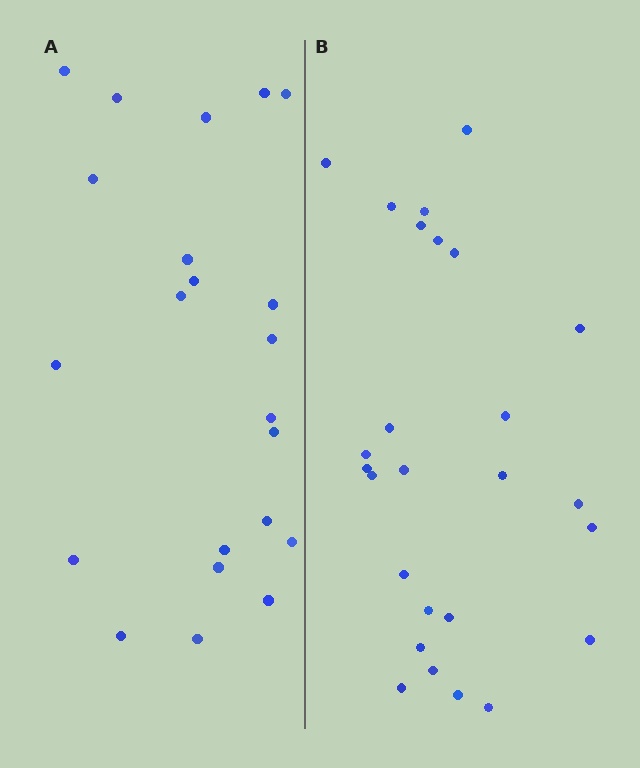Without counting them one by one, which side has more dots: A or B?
Region B (the right region) has more dots.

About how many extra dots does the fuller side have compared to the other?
Region B has about 4 more dots than region A.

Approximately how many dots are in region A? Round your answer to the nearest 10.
About 20 dots. (The exact count is 22, which rounds to 20.)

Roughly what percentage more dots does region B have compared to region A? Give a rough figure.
About 20% more.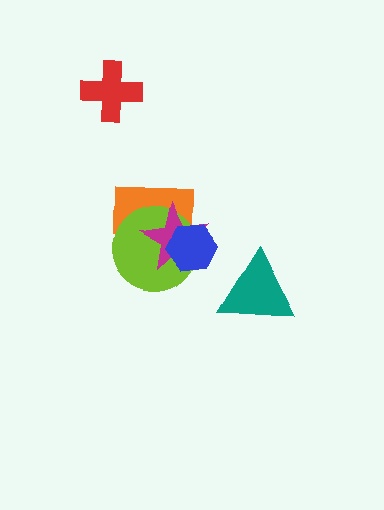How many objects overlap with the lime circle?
3 objects overlap with the lime circle.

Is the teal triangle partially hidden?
No, no other shape covers it.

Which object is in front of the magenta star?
The blue hexagon is in front of the magenta star.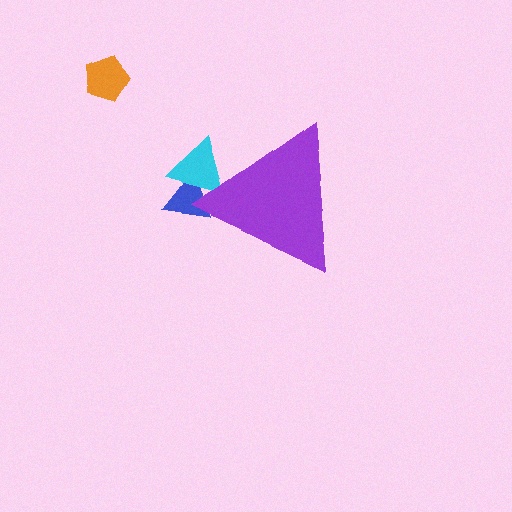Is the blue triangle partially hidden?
Yes, the blue triangle is partially hidden behind the purple triangle.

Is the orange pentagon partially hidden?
No, the orange pentagon is fully visible.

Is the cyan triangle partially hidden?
Yes, the cyan triangle is partially hidden behind the purple triangle.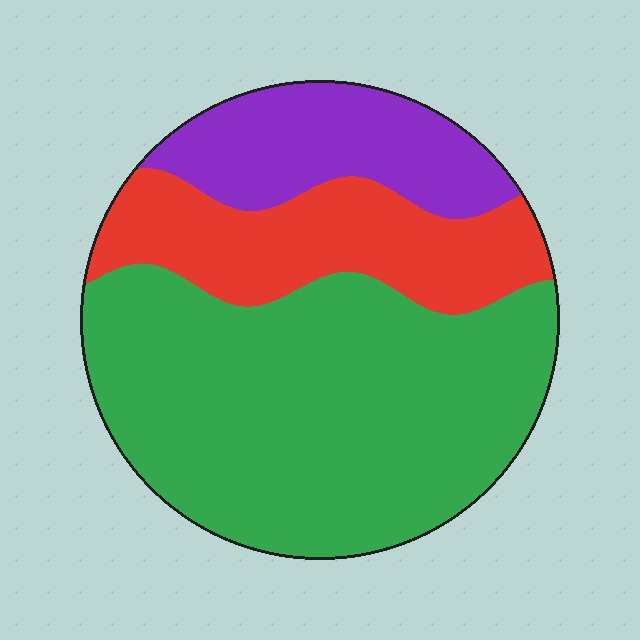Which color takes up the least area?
Purple, at roughly 20%.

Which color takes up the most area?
Green, at roughly 60%.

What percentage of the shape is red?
Red covers about 25% of the shape.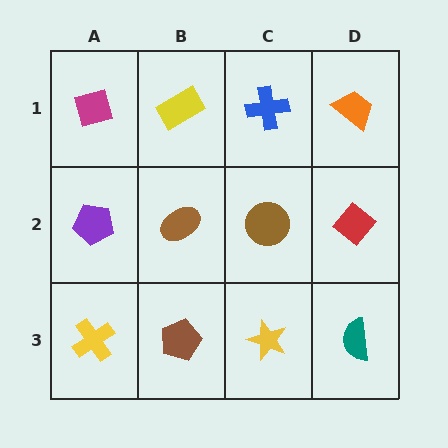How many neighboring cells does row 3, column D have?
2.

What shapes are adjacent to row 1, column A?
A purple pentagon (row 2, column A), a yellow rectangle (row 1, column B).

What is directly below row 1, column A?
A purple pentagon.